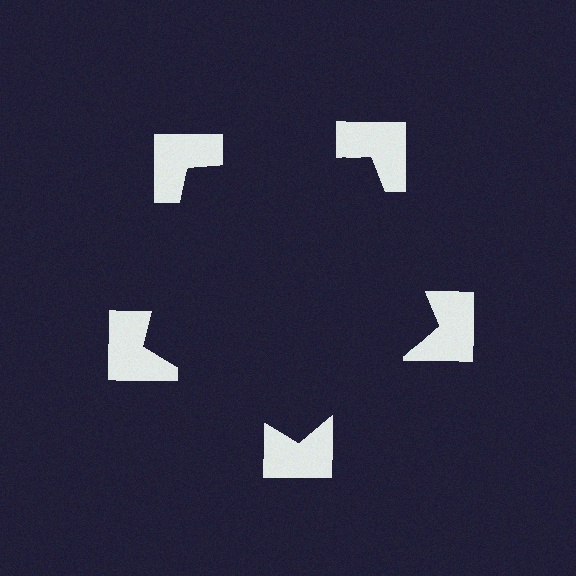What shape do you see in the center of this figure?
An illusory pentagon — its edges are inferred from the aligned wedge cuts in the notched squares, not physically drawn.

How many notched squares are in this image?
There are 5 — one at each vertex of the illusory pentagon.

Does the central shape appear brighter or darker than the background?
It typically appears slightly darker than the background, even though no actual brightness change is drawn.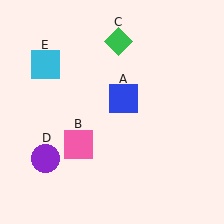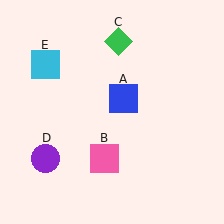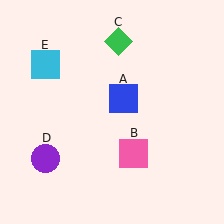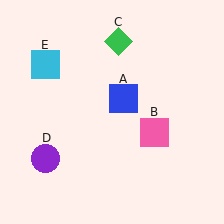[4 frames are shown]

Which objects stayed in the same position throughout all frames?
Blue square (object A) and green diamond (object C) and purple circle (object D) and cyan square (object E) remained stationary.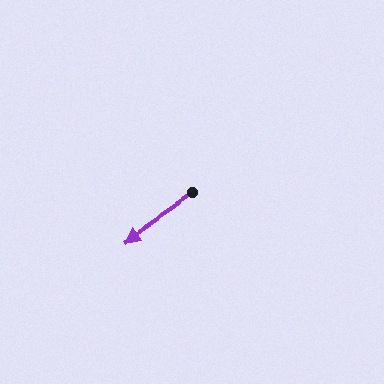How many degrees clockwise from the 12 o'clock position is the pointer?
Approximately 235 degrees.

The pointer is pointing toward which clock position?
Roughly 8 o'clock.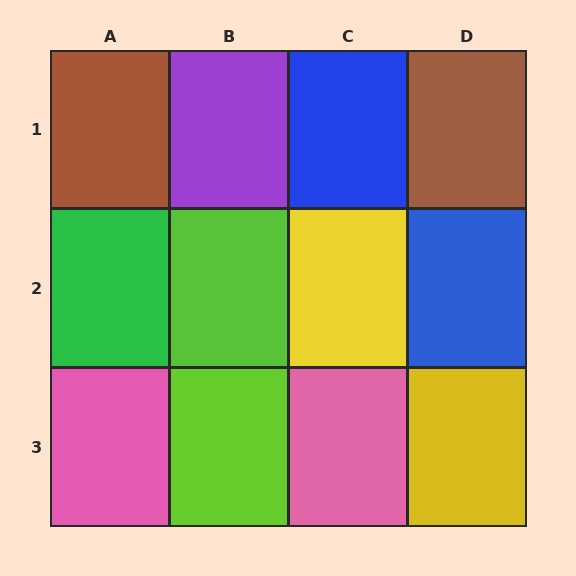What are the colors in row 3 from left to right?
Pink, lime, pink, yellow.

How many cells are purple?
1 cell is purple.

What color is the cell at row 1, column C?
Blue.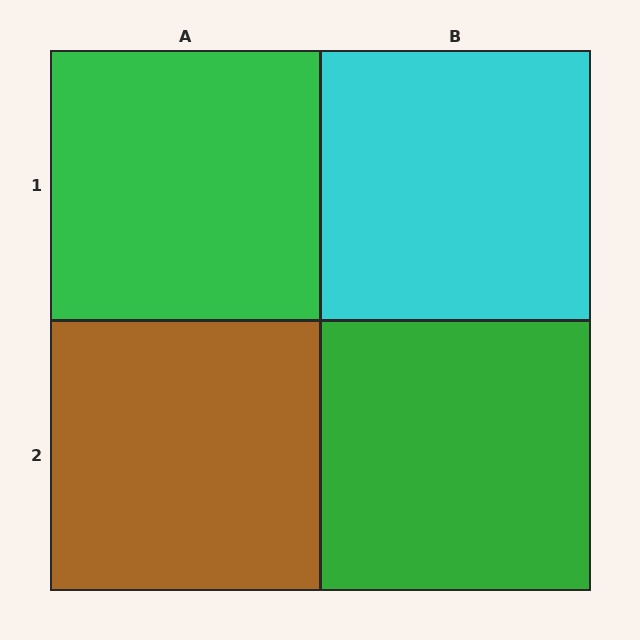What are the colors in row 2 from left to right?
Brown, green.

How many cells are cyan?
1 cell is cyan.